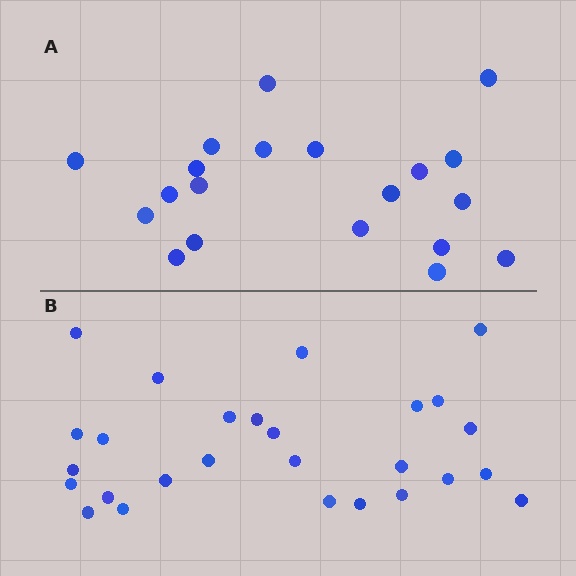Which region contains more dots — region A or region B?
Region B (the bottom region) has more dots.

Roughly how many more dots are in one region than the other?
Region B has roughly 8 or so more dots than region A.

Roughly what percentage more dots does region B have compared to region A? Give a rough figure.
About 35% more.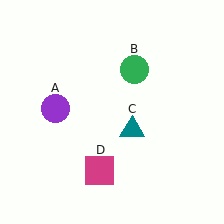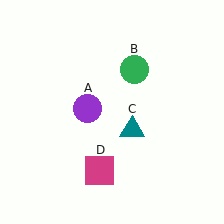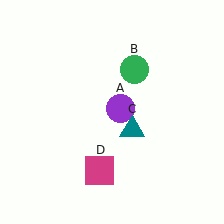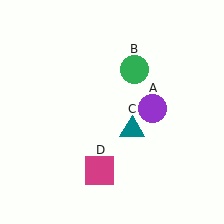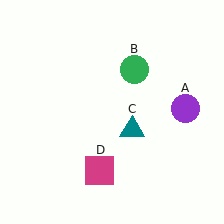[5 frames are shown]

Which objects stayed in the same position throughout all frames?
Green circle (object B) and teal triangle (object C) and magenta square (object D) remained stationary.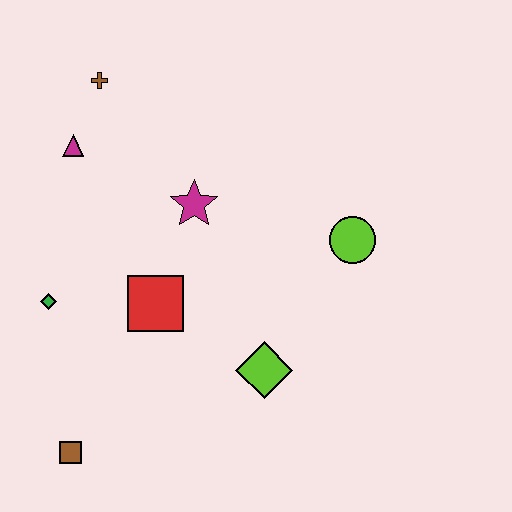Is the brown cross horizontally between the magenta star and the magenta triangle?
Yes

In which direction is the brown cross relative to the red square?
The brown cross is above the red square.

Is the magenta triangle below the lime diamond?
No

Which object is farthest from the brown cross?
The brown square is farthest from the brown cross.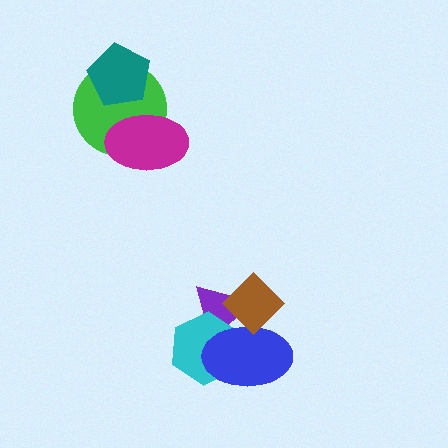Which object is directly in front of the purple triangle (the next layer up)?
The cyan hexagon is directly in front of the purple triangle.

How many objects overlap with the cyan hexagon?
2 objects overlap with the cyan hexagon.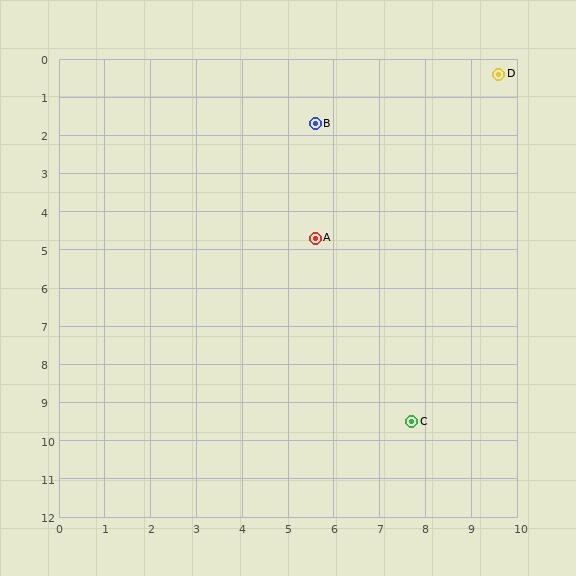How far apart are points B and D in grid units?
Points B and D are about 4.2 grid units apart.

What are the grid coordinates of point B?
Point B is at approximately (5.6, 1.7).